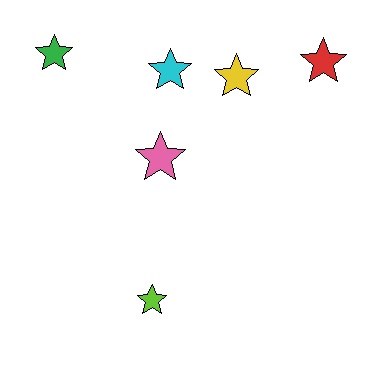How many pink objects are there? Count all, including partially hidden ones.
There is 1 pink object.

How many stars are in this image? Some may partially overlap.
There are 6 stars.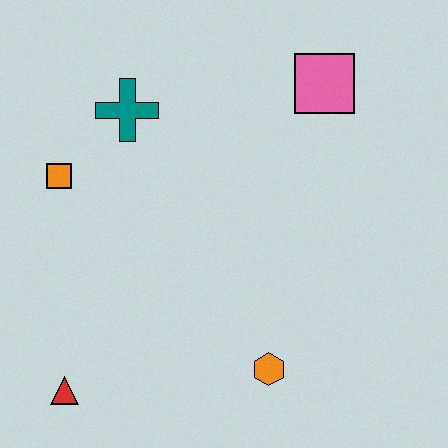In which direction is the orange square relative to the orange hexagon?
The orange square is to the left of the orange hexagon.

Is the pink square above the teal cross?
Yes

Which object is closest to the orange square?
The teal cross is closest to the orange square.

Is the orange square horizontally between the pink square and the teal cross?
No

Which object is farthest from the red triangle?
The pink square is farthest from the red triangle.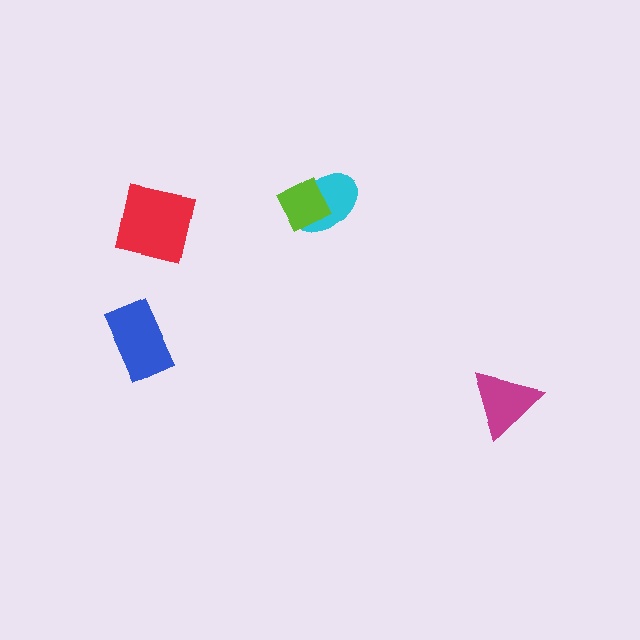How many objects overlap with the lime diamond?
1 object overlaps with the lime diamond.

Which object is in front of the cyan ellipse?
The lime diamond is in front of the cyan ellipse.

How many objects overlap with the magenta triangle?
0 objects overlap with the magenta triangle.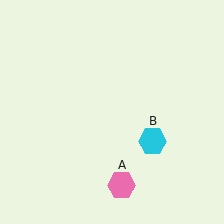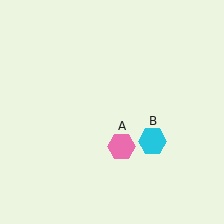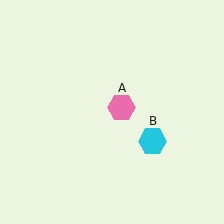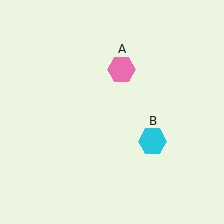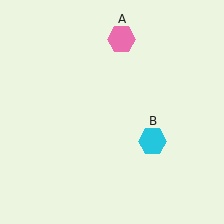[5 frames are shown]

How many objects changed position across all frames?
1 object changed position: pink hexagon (object A).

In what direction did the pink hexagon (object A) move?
The pink hexagon (object A) moved up.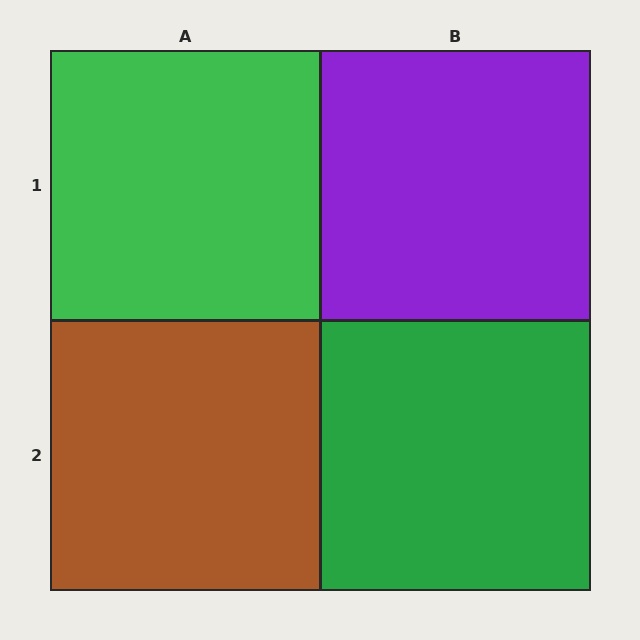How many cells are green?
2 cells are green.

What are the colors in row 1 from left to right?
Green, purple.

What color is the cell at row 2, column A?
Brown.